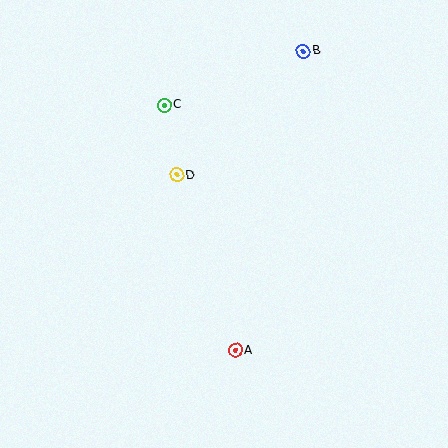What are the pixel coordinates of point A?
Point A is at (236, 350).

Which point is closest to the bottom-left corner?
Point A is closest to the bottom-left corner.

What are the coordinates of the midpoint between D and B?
The midpoint between D and B is at (240, 113).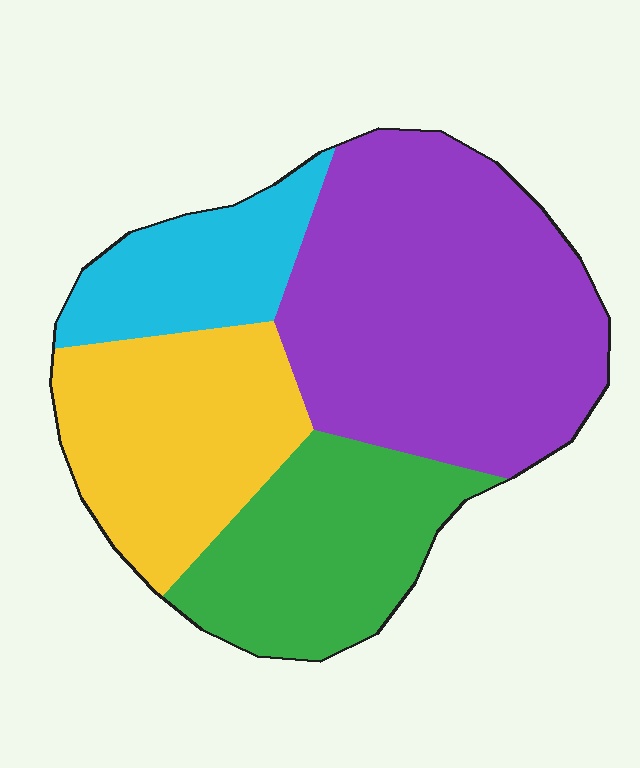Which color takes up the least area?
Cyan, at roughly 15%.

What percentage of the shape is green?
Green covers about 20% of the shape.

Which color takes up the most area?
Purple, at roughly 40%.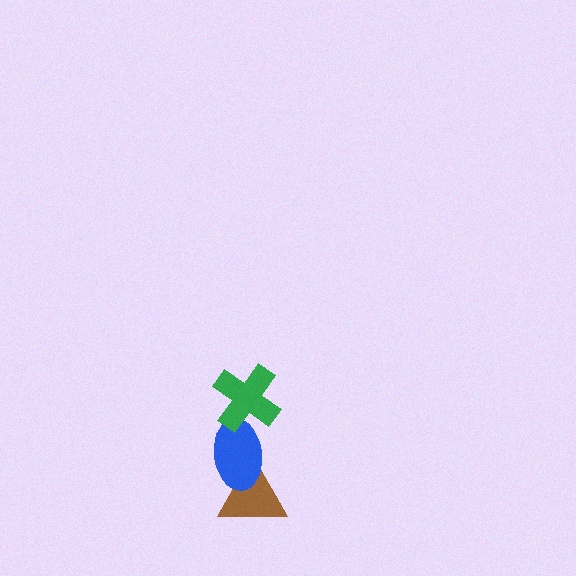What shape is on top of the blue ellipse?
The green cross is on top of the blue ellipse.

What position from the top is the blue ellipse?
The blue ellipse is 2nd from the top.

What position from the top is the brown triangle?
The brown triangle is 3rd from the top.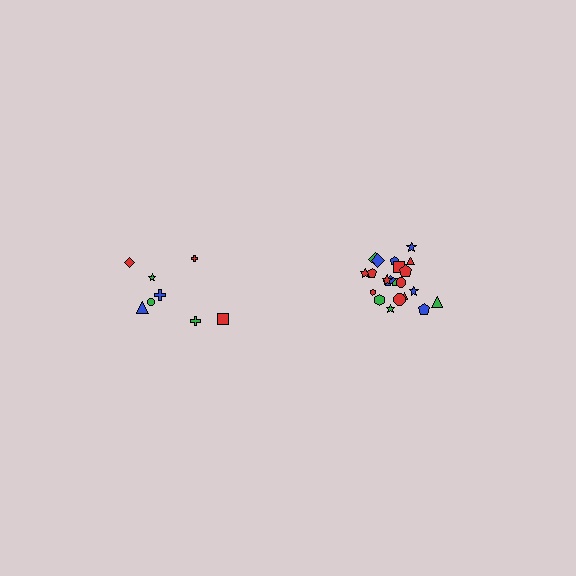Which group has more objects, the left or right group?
The right group.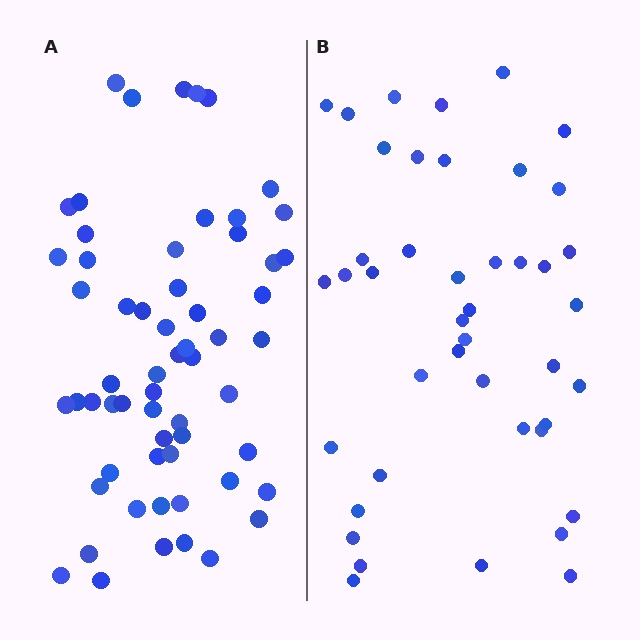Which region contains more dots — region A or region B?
Region A (the left region) has more dots.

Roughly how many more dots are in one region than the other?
Region A has approximately 15 more dots than region B.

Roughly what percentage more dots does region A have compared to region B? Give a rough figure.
About 40% more.